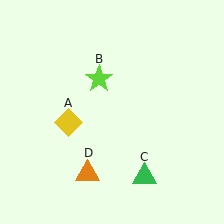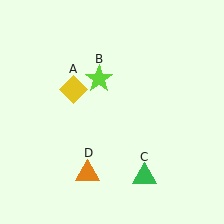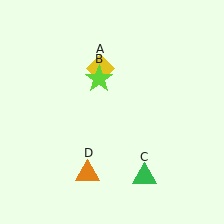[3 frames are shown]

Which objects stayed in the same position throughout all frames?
Lime star (object B) and green triangle (object C) and orange triangle (object D) remained stationary.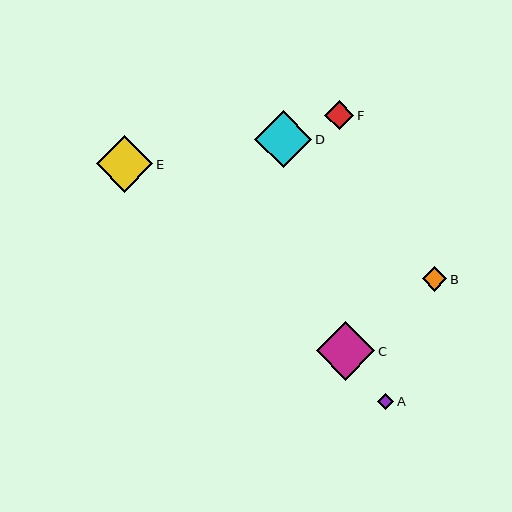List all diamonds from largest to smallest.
From largest to smallest: C, E, D, F, B, A.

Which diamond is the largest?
Diamond C is the largest with a size of approximately 58 pixels.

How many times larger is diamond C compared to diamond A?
Diamond C is approximately 3.6 times the size of diamond A.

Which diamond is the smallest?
Diamond A is the smallest with a size of approximately 16 pixels.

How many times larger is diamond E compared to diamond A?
Diamond E is approximately 3.5 times the size of diamond A.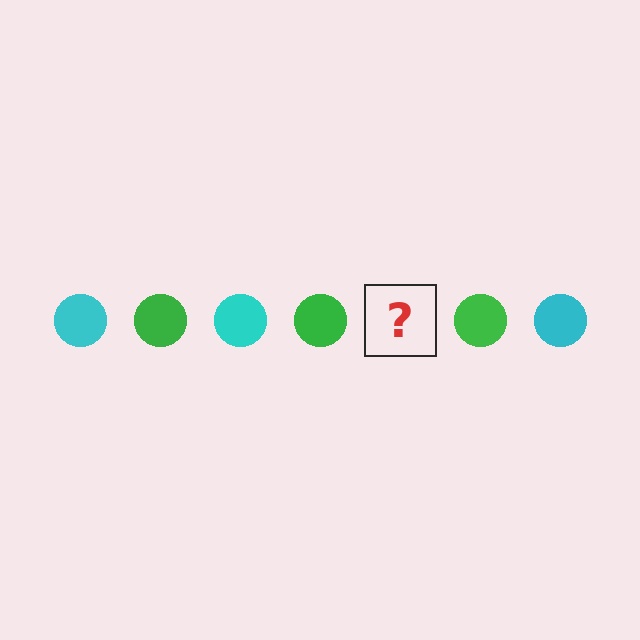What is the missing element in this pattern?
The missing element is a cyan circle.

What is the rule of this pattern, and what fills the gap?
The rule is that the pattern cycles through cyan, green circles. The gap should be filled with a cyan circle.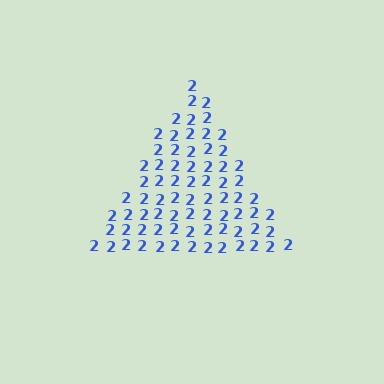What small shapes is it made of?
It is made of small digit 2's.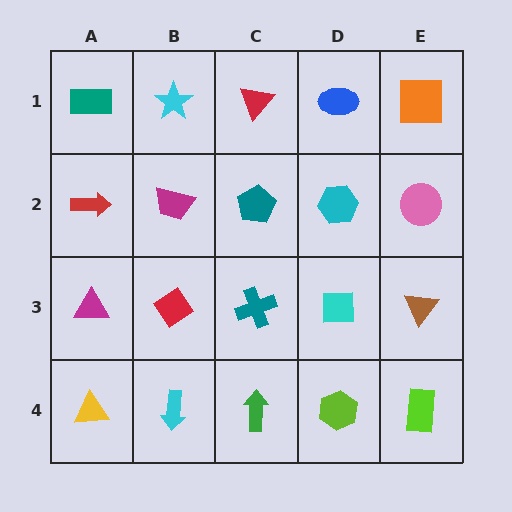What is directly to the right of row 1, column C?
A blue ellipse.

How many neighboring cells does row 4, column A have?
2.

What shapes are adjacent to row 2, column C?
A red triangle (row 1, column C), a teal cross (row 3, column C), a magenta trapezoid (row 2, column B), a cyan hexagon (row 2, column D).